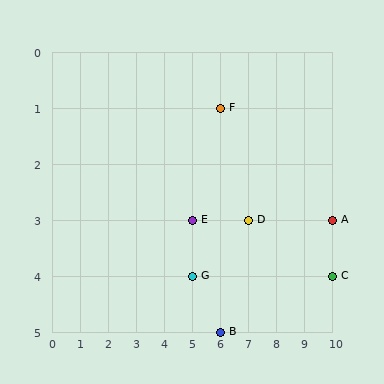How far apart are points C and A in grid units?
Points C and A are 1 row apart.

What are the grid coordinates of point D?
Point D is at grid coordinates (7, 3).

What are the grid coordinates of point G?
Point G is at grid coordinates (5, 4).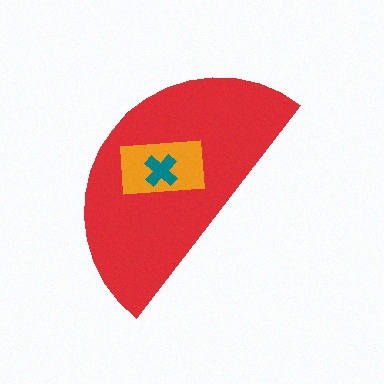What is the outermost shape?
The red semicircle.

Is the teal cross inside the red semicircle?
Yes.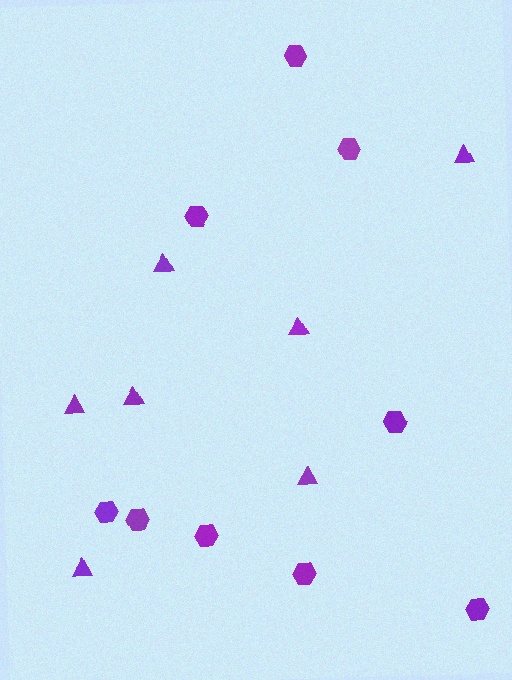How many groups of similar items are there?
There are 2 groups: one group of triangles (7) and one group of hexagons (9).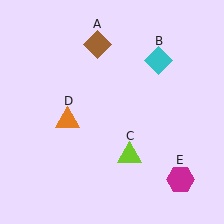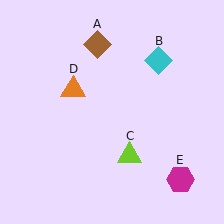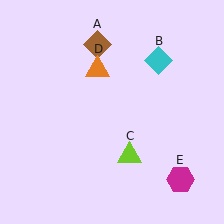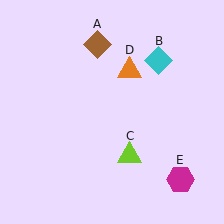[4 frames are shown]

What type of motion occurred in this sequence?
The orange triangle (object D) rotated clockwise around the center of the scene.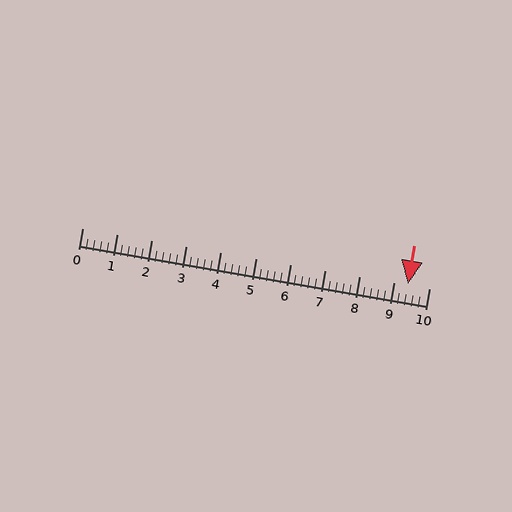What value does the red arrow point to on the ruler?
The red arrow points to approximately 9.4.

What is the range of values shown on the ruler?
The ruler shows values from 0 to 10.